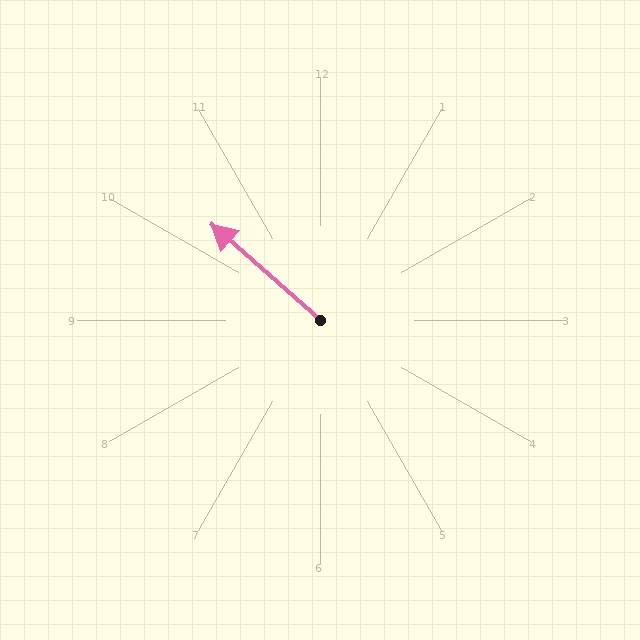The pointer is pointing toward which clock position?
Roughly 10 o'clock.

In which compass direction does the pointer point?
Northwest.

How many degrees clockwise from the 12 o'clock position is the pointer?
Approximately 311 degrees.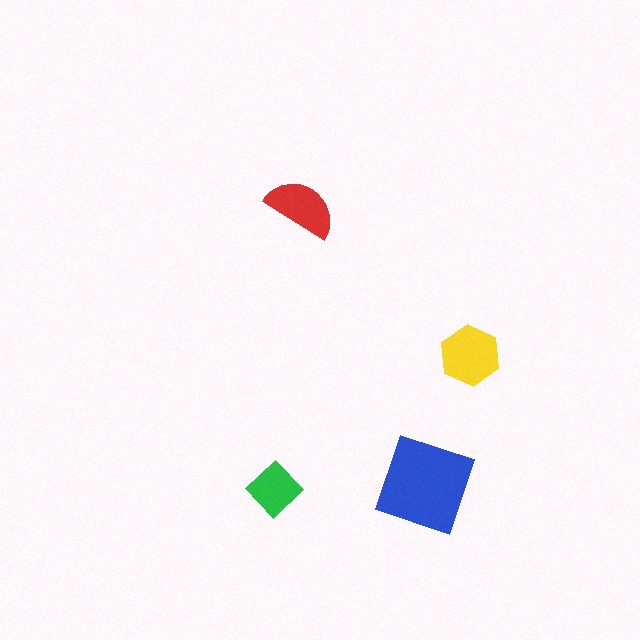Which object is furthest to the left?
The green diamond is leftmost.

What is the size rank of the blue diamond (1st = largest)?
1st.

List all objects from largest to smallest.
The blue diamond, the yellow hexagon, the red semicircle, the green diamond.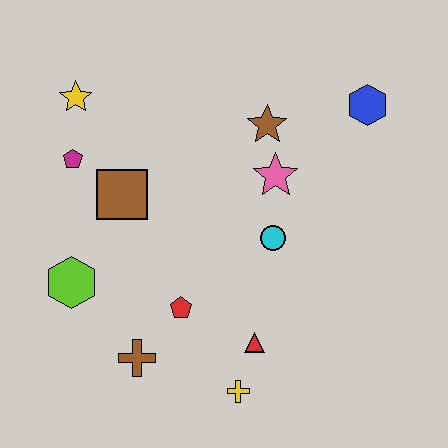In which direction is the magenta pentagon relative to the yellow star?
The magenta pentagon is below the yellow star.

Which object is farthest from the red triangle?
The yellow star is farthest from the red triangle.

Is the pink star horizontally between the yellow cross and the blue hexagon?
Yes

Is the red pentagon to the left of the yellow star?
No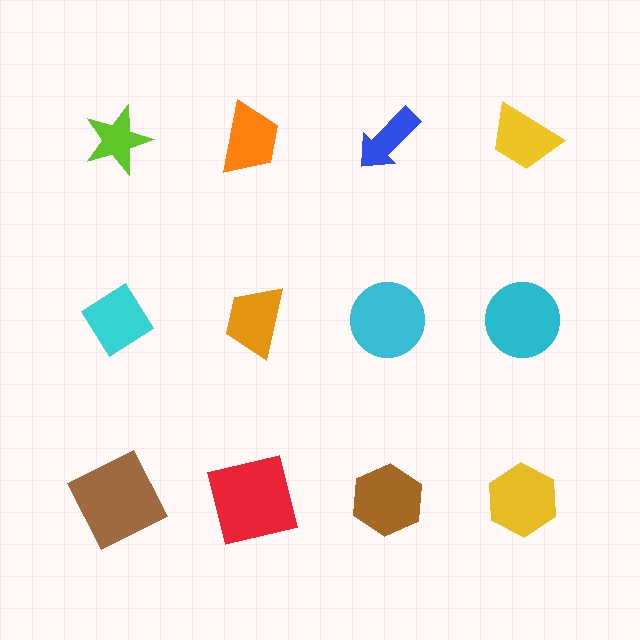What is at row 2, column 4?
A cyan circle.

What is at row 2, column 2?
An orange trapezoid.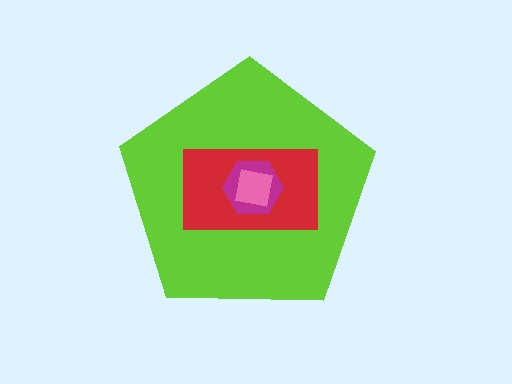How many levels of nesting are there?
4.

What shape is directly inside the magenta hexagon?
The pink square.